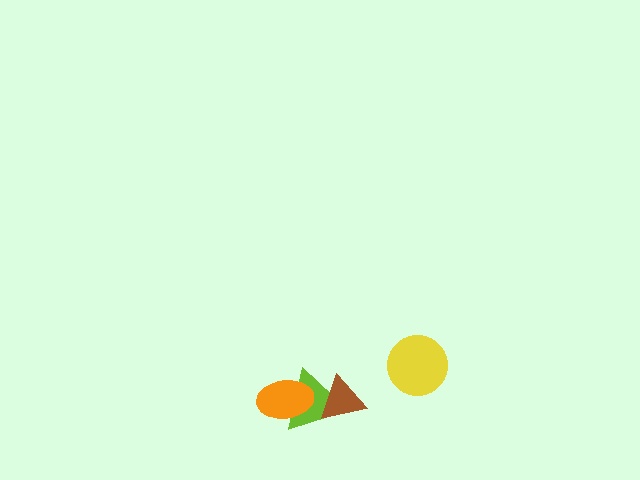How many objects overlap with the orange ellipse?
1 object overlaps with the orange ellipse.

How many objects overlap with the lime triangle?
2 objects overlap with the lime triangle.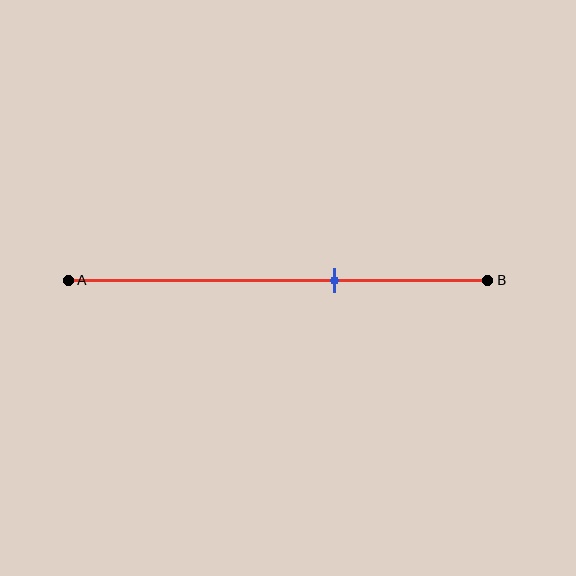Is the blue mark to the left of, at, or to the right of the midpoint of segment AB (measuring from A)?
The blue mark is to the right of the midpoint of segment AB.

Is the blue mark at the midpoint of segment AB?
No, the mark is at about 65% from A, not at the 50% midpoint.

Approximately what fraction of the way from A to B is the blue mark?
The blue mark is approximately 65% of the way from A to B.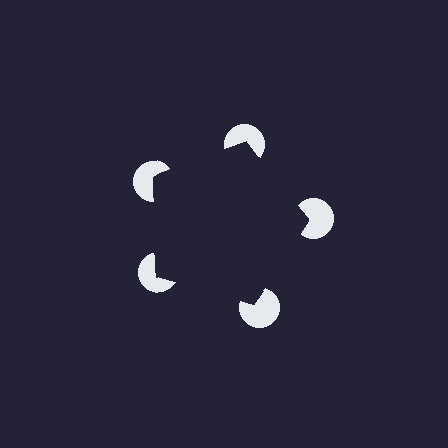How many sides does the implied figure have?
5 sides.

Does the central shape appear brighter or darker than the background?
It typically appears slightly darker than the background, even though no actual brightness change is drawn.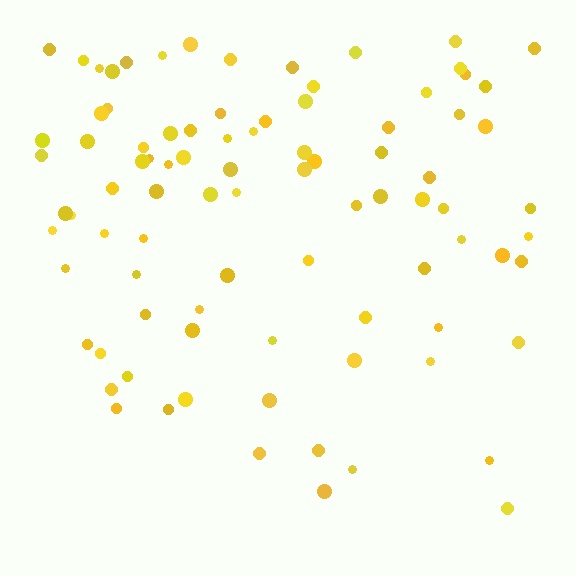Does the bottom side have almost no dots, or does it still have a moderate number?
Still a moderate number, just noticeably fewer than the top.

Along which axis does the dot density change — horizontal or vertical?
Vertical.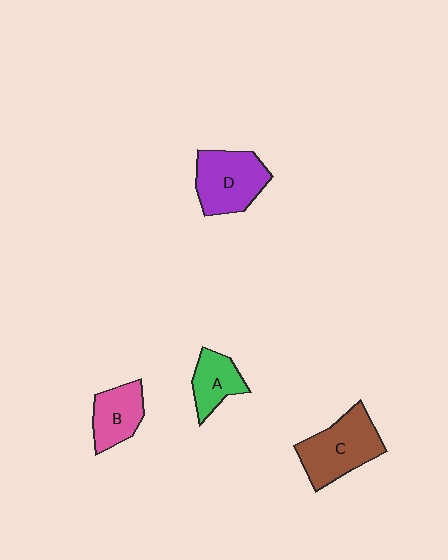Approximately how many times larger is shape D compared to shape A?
Approximately 1.6 times.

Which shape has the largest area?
Shape C (brown).